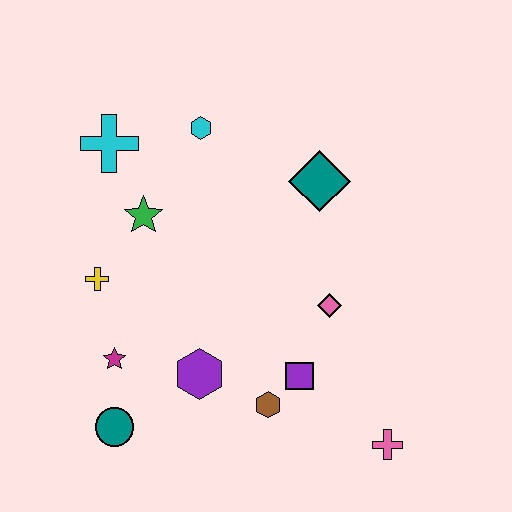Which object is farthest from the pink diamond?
The cyan cross is farthest from the pink diamond.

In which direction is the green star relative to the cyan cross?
The green star is below the cyan cross.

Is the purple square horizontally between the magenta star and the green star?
No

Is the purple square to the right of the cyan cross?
Yes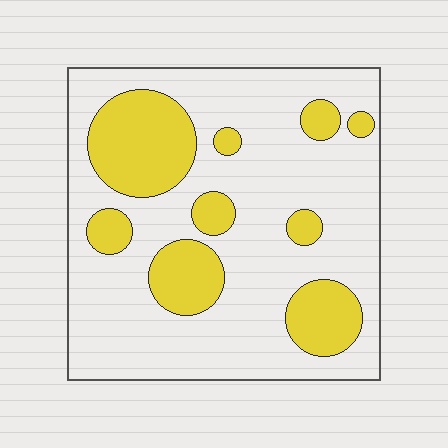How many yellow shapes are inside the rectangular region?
9.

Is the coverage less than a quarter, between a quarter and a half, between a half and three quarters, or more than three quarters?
Between a quarter and a half.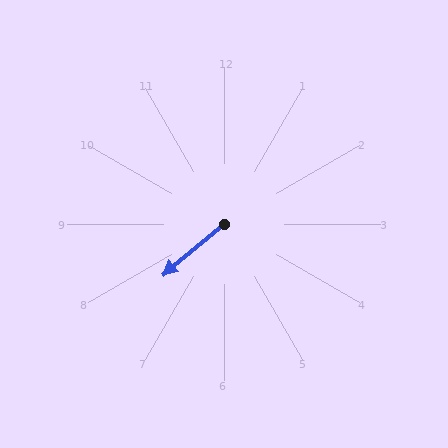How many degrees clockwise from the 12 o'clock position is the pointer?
Approximately 230 degrees.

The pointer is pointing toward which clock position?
Roughly 8 o'clock.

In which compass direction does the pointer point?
Southwest.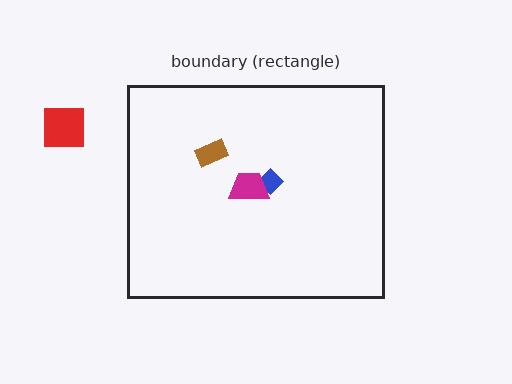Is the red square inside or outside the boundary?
Outside.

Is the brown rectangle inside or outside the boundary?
Inside.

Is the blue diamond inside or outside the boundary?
Inside.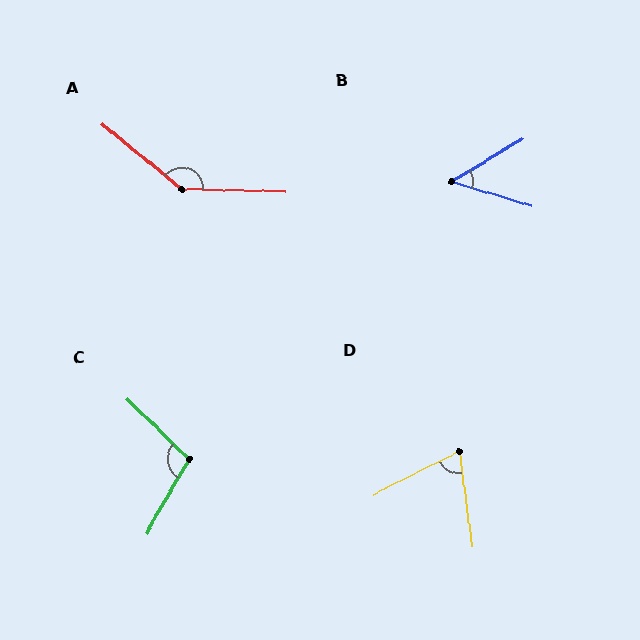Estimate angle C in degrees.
Approximately 105 degrees.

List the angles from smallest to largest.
B (49°), D (71°), C (105°), A (143°).